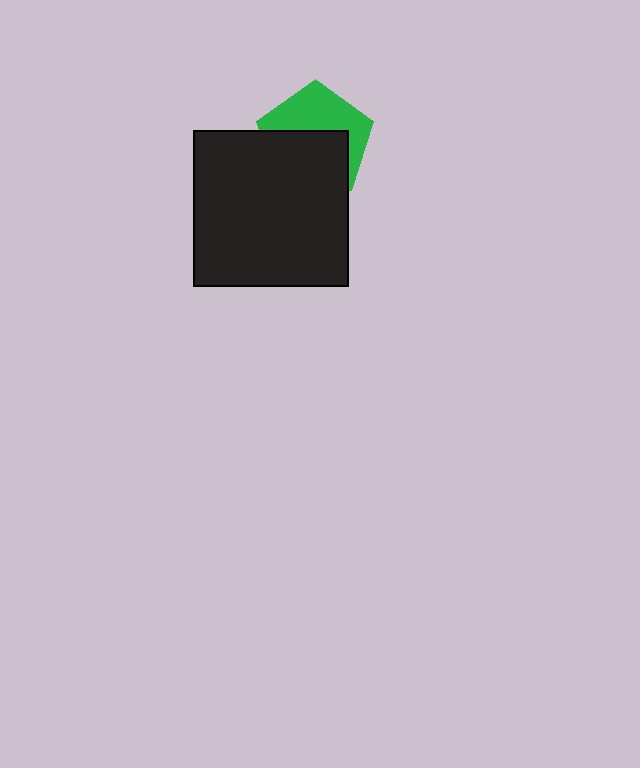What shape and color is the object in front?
The object in front is a black square.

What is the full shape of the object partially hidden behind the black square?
The partially hidden object is a green pentagon.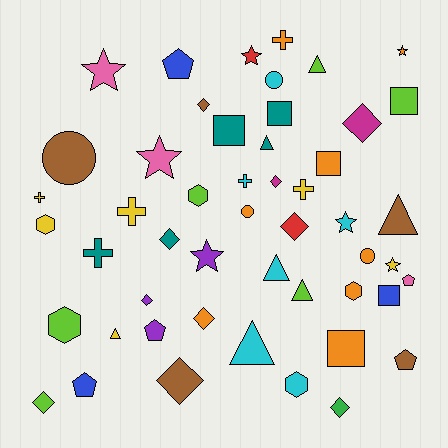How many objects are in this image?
There are 50 objects.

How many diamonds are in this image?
There are 10 diamonds.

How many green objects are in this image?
There is 1 green object.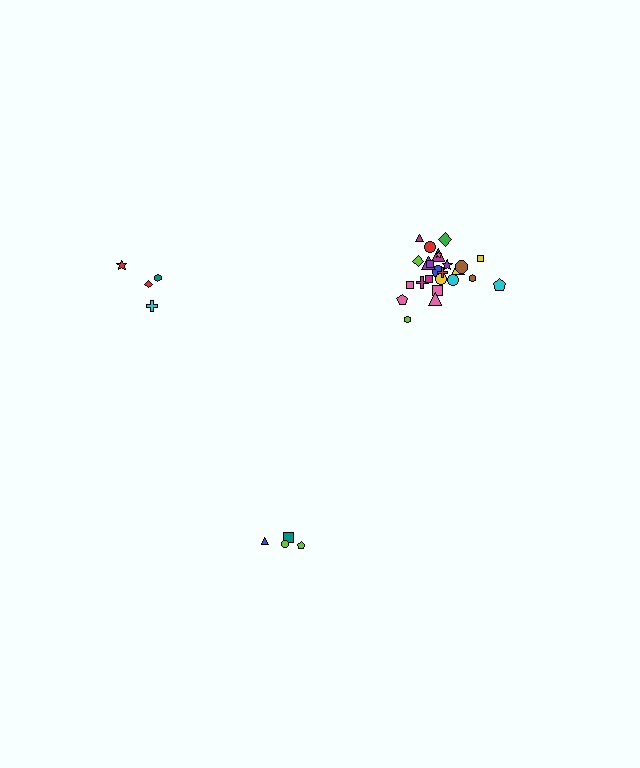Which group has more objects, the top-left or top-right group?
The top-right group.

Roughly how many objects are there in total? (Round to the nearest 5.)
Roughly 35 objects in total.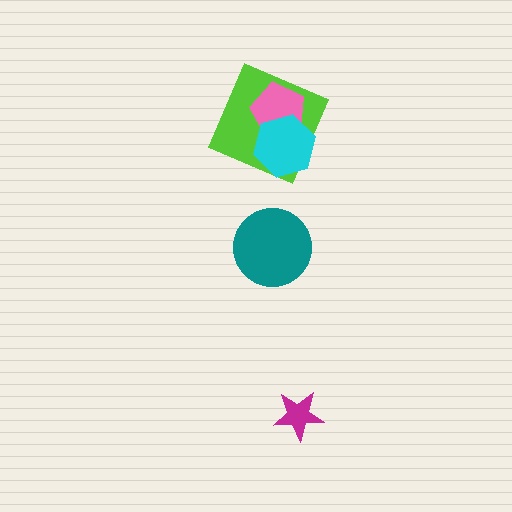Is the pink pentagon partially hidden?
Yes, it is partially covered by another shape.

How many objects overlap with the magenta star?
0 objects overlap with the magenta star.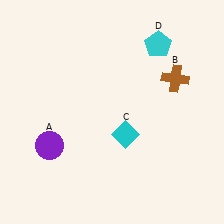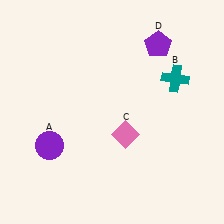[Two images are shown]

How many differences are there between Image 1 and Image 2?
There are 3 differences between the two images.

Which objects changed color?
B changed from brown to teal. C changed from cyan to pink. D changed from cyan to purple.